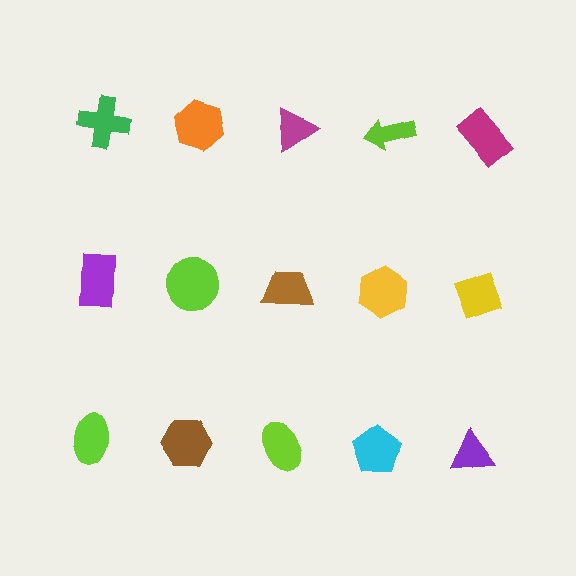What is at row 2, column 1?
A purple rectangle.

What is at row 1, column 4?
A lime arrow.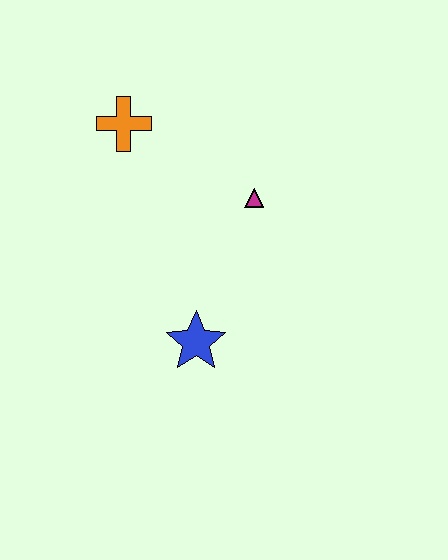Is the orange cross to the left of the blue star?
Yes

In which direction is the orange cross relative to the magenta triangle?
The orange cross is to the left of the magenta triangle.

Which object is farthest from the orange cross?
The blue star is farthest from the orange cross.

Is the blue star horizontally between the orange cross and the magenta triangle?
Yes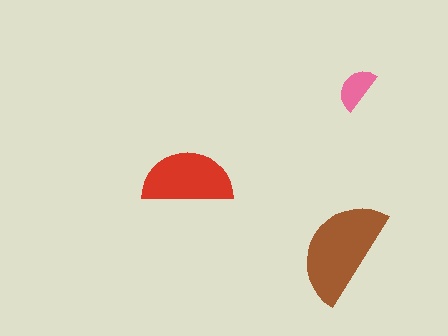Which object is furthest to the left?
The red semicircle is leftmost.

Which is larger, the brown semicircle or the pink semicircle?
The brown one.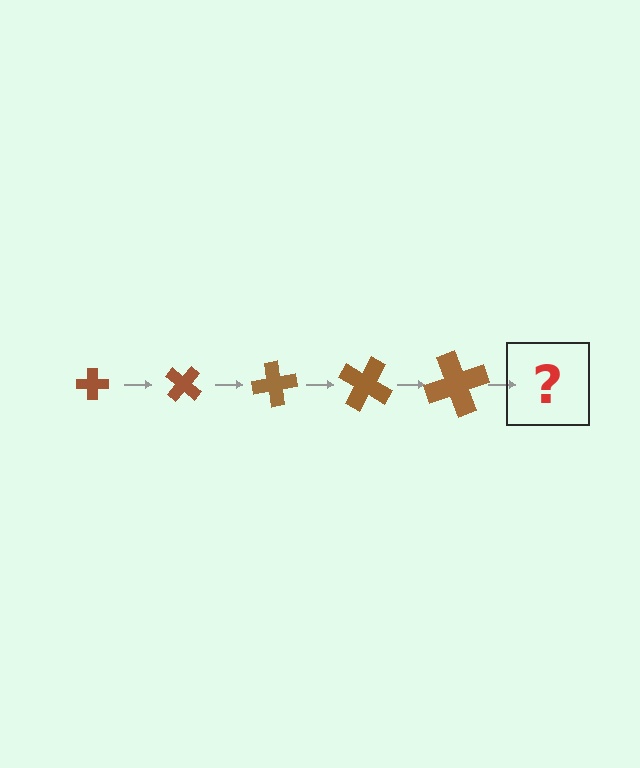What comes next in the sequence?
The next element should be a cross, larger than the previous one and rotated 200 degrees from the start.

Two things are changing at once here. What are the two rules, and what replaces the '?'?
The two rules are that the cross grows larger each step and it rotates 40 degrees each step. The '?' should be a cross, larger than the previous one and rotated 200 degrees from the start.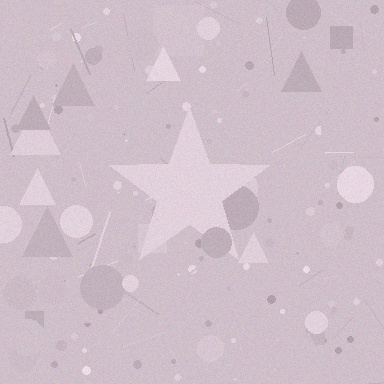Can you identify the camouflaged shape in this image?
The camouflaged shape is a star.